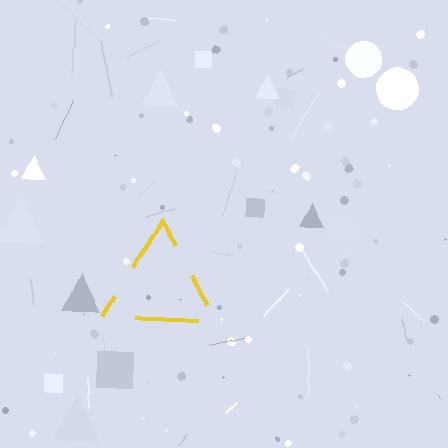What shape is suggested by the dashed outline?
The dashed outline suggests a triangle.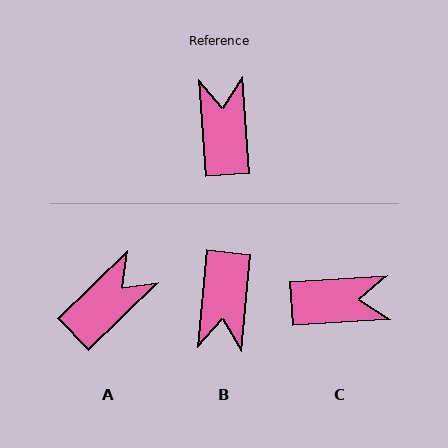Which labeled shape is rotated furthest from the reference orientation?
B, about 170 degrees away.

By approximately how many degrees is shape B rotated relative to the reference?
Approximately 170 degrees counter-clockwise.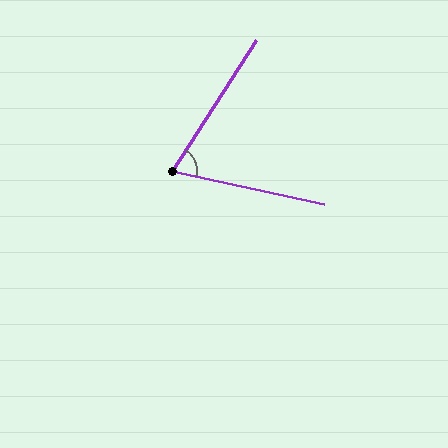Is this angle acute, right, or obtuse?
It is acute.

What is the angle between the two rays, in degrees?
Approximately 70 degrees.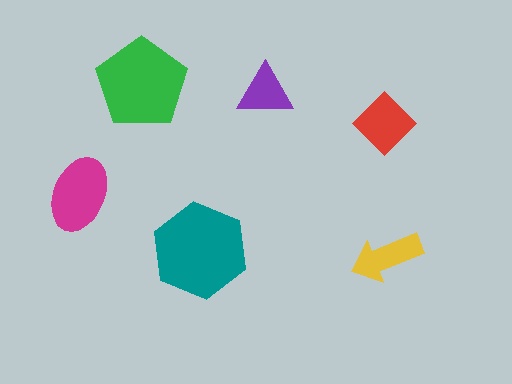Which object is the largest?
The teal hexagon.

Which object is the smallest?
The purple triangle.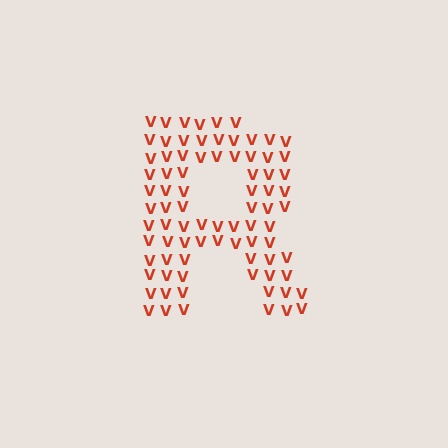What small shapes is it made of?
It is made of small letter V's.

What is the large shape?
The large shape is the letter R.